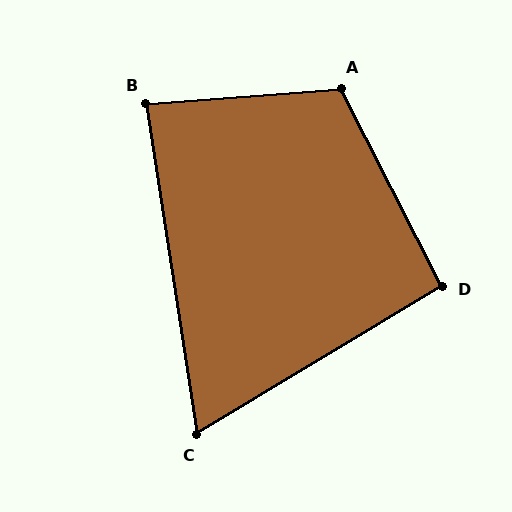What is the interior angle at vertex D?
Approximately 94 degrees (approximately right).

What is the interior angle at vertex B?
Approximately 86 degrees (approximately right).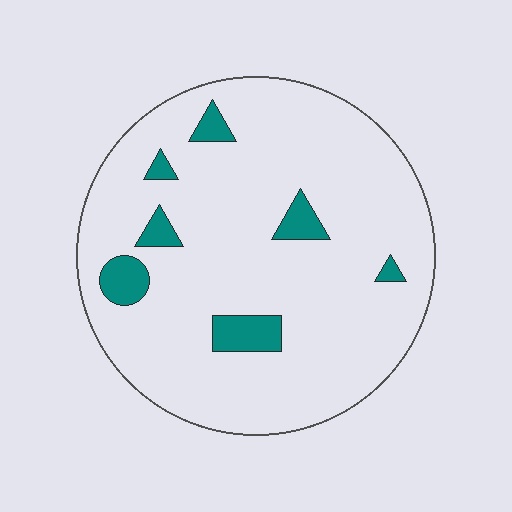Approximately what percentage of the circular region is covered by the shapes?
Approximately 10%.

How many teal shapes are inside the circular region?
7.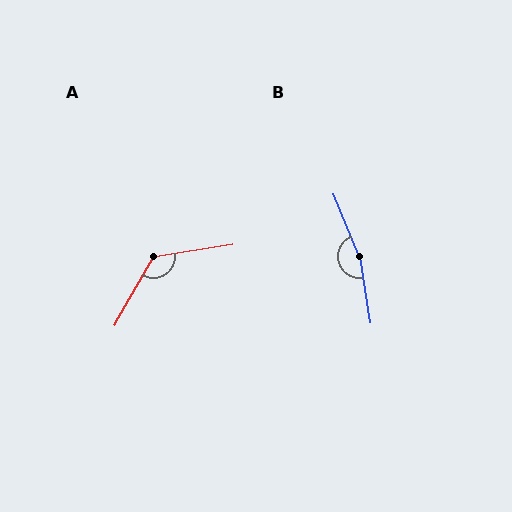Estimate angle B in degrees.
Approximately 167 degrees.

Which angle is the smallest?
A, at approximately 128 degrees.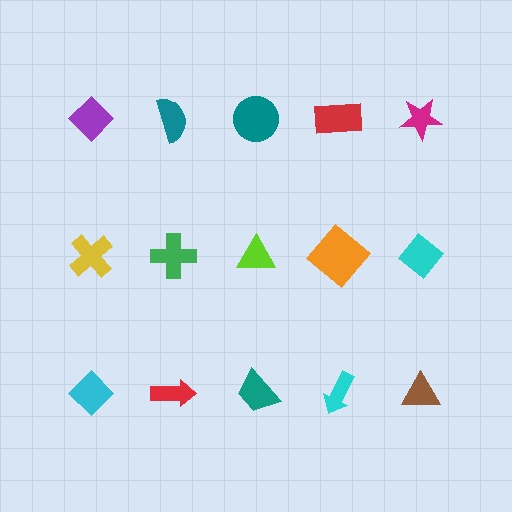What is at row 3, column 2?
A red arrow.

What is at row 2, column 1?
A yellow cross.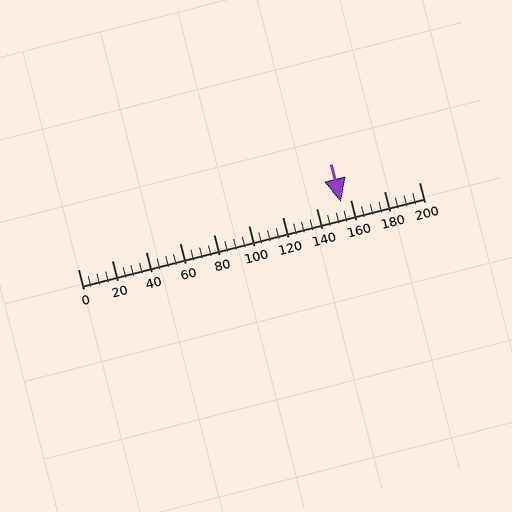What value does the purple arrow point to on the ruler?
The purple arrow points to approximately 154.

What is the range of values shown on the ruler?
The ruler shows values from 0 to 200.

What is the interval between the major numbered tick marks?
The major tick marks are spaced 20 units apart.